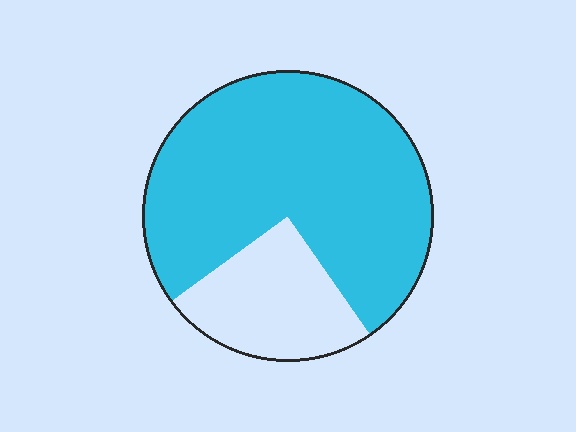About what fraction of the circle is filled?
About three quarters (3/4).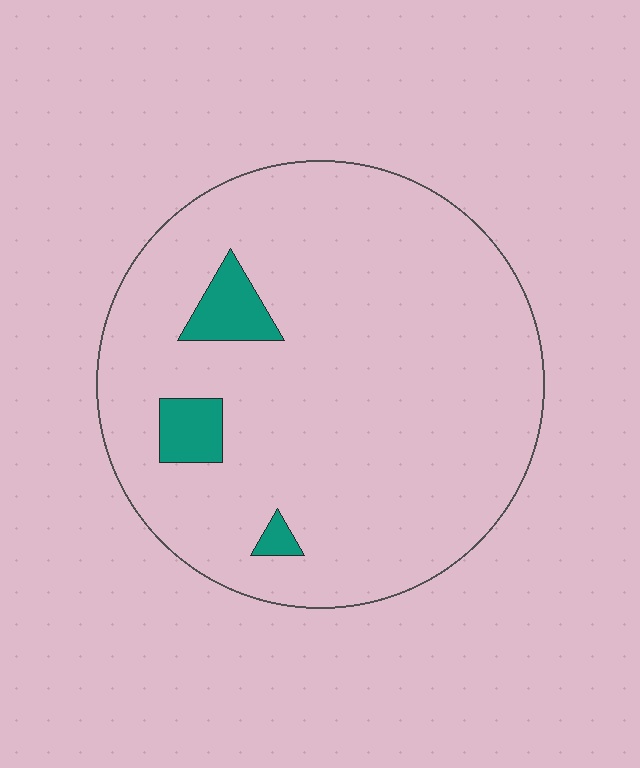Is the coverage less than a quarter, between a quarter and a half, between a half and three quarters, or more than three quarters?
Less than a quarter.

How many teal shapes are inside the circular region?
3.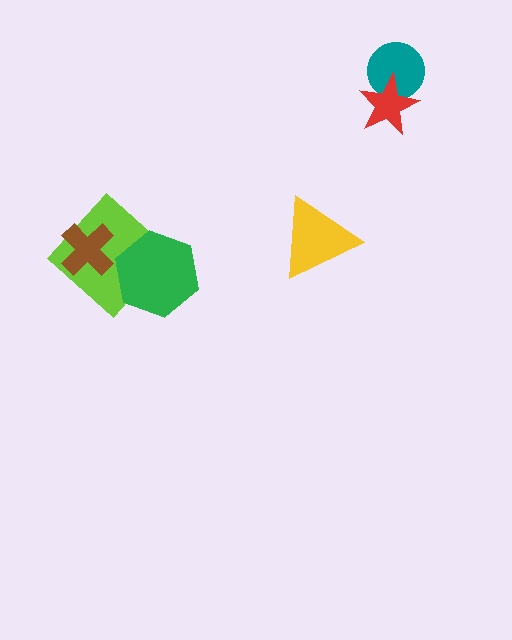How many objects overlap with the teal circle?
1 object overlaps with the teal circle.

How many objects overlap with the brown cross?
1 object overlaps with the brown cross.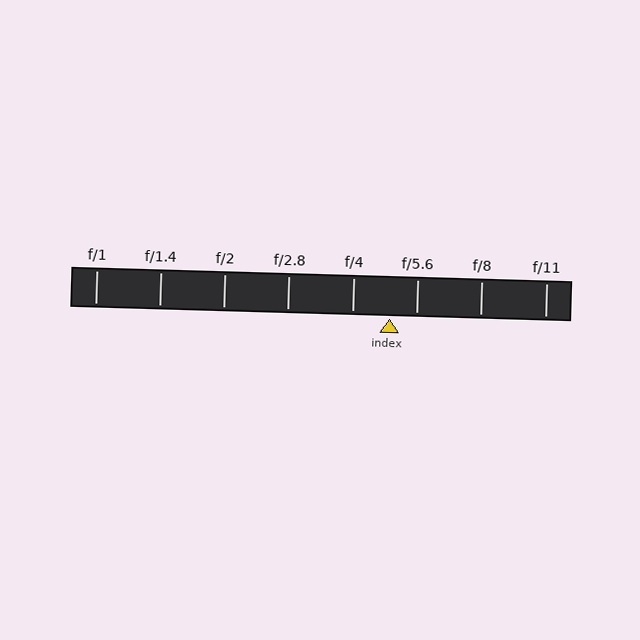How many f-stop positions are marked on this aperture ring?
There are 8 f-stop positions marked.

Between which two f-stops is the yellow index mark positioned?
The index mark is between f/4 and f/5.6.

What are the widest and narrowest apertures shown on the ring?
The widest aperture shown is f/1 and the narrowest is f/11.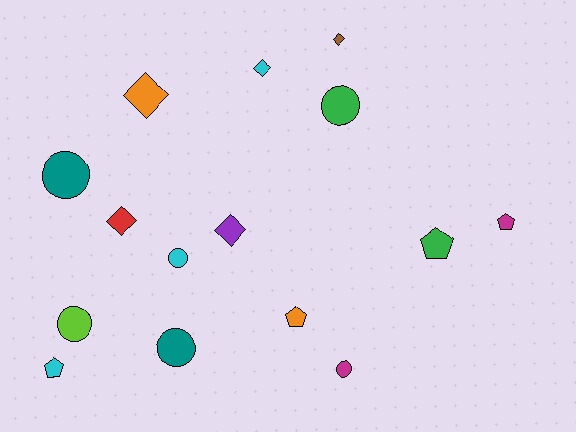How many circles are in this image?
There are 6 circles.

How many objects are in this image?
There are 15 objects.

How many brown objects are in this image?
There is 1 brown object.